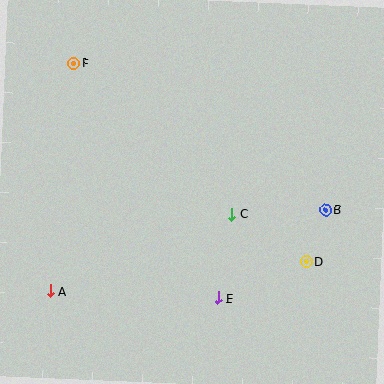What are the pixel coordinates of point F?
Point F is at (74, 63).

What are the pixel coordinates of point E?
Point E is at (218, 298).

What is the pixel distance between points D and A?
The distance between D and A is 258 pixels.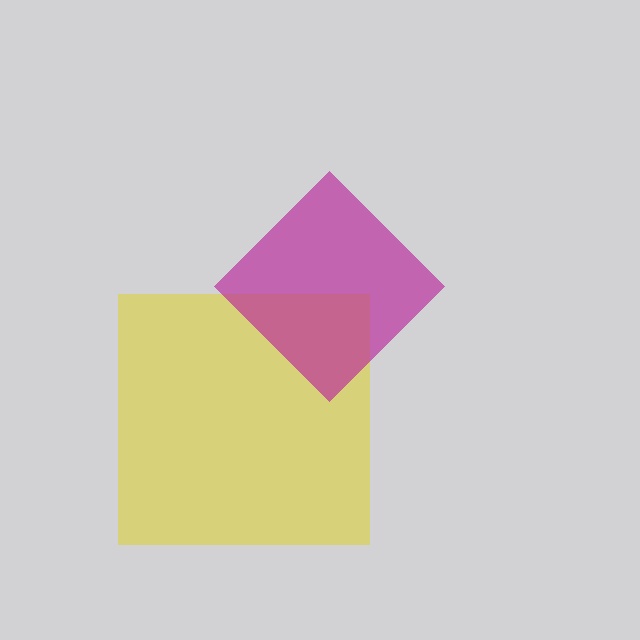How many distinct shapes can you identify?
There are 2 distinct shapes: a yellow square, a magenta diamond.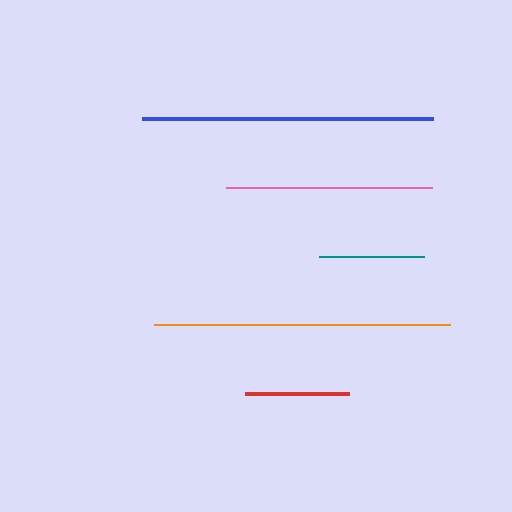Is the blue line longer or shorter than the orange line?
The orange line is longer than the blue line.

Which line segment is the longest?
The orange line is the longest at approximately 296 pixels.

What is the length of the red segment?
The red segment is approximately 104 pixels long.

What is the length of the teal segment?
The teal segment is approximately 105 pixels long.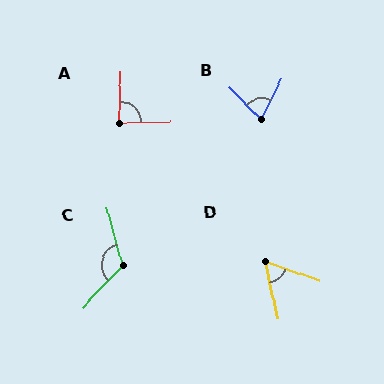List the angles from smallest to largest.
D (58°), B (72°), A (87°), C (122°).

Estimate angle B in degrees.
Approximately 72 degrees.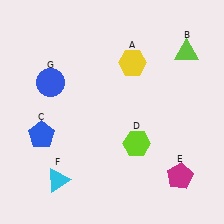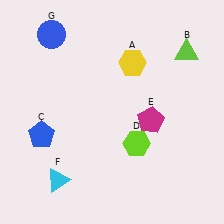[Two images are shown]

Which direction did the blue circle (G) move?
The blue circle (G) moved up.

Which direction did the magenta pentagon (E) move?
The magenta pentagon (E) moved up.